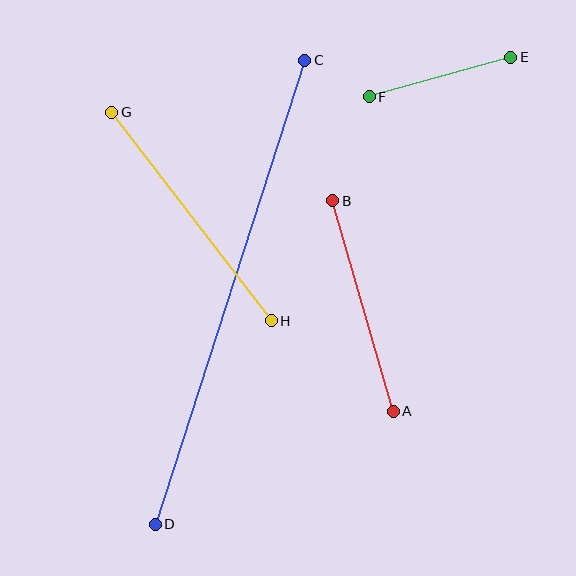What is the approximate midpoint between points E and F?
The midpoint is at approximately (440, 77) pixels.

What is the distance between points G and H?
The distance is approximately 263 pixels.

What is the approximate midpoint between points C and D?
The midpoint is at approximately (230, 292) pixels.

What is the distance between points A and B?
The distance is approximately 219 pixels.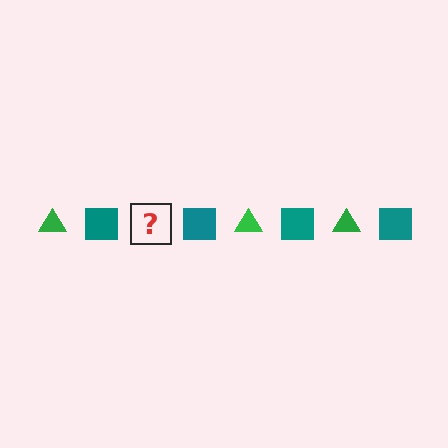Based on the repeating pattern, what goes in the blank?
The blank should be a green triangle.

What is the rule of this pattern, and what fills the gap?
The rule is that the pattern alternates between green triangle and teal square. The gap should be filled with a green triangle.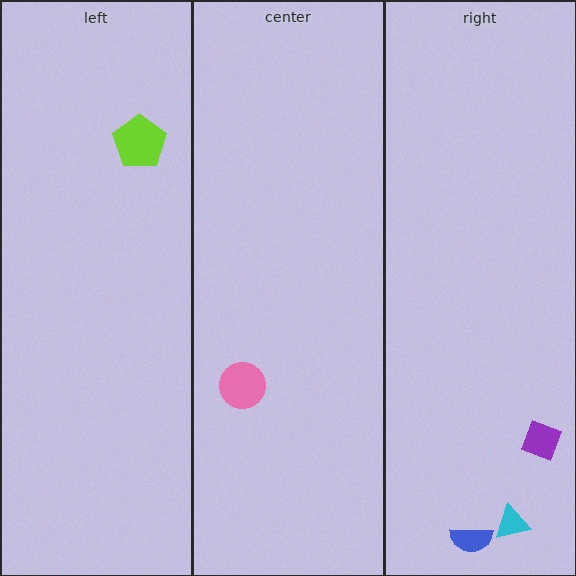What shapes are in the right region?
The blue semicircle, the cyan triangle, the purple diamond.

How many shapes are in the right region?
3.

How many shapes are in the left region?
1.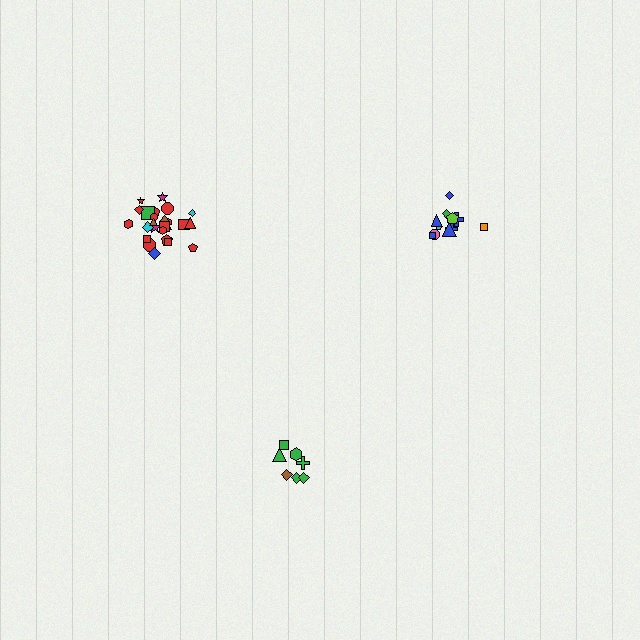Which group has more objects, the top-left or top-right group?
The top-left group.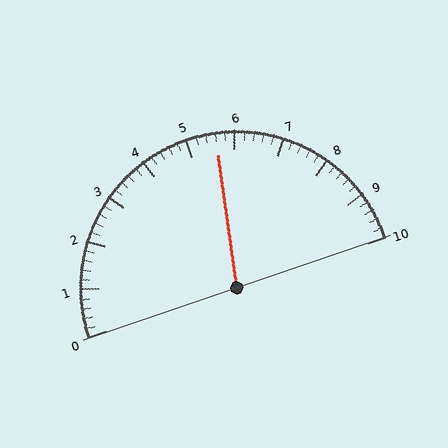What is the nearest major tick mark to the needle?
The nearest major tick mark is 6.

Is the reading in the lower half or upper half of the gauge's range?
The reading is in the upper half of the range (0 to 10).